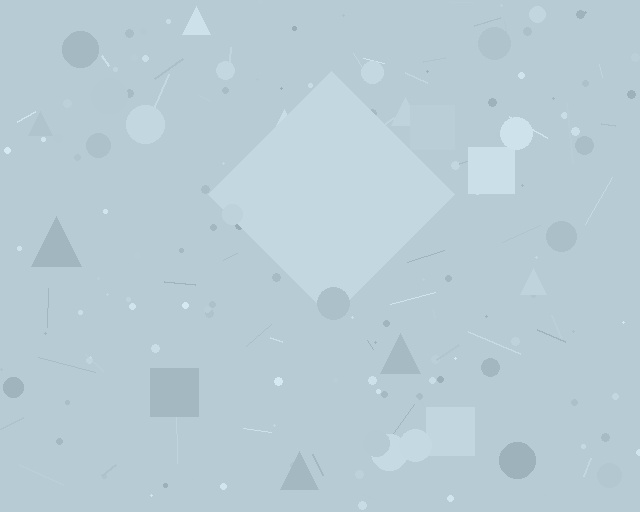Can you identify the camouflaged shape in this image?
The camouflaged shape is a diamond.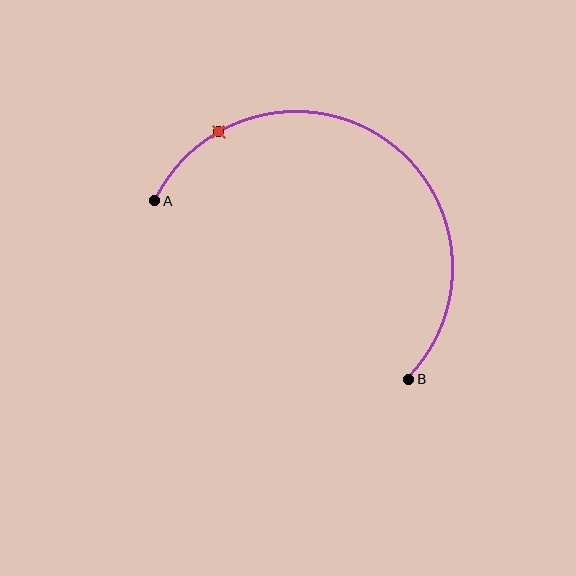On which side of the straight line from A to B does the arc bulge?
The arc bulges above and to the right of the straight line connecting A and B.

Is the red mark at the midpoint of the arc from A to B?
No. The red mark lies on the arc but is closer to endpoint A. The arc midpoint would be at the point on the curve equidistant along the arc from both A and B.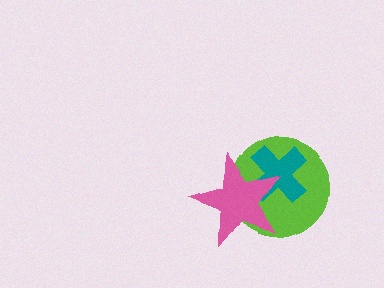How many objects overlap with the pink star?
2 objects overlap with the pink star.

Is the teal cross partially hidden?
Yes, it is partially covered by another shape.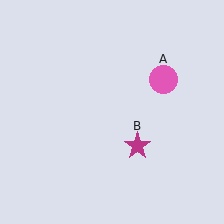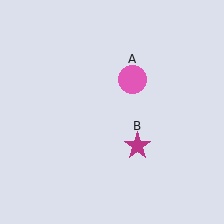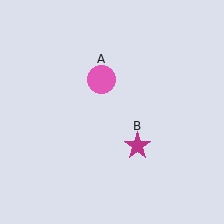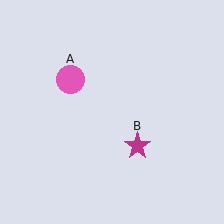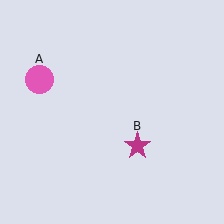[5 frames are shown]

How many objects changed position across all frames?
1 object changed position: pink circle (object A).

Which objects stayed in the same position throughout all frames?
Magenta star (object B) remained stationary.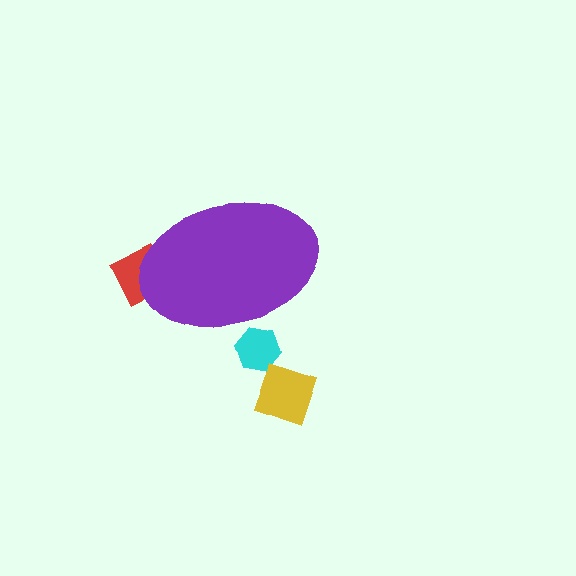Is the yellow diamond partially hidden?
No, the yellow diamond is fully visible.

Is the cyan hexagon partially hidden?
Yes, the cyan hexagon is partially hidden behind the purple ellipse.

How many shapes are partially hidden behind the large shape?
2 shapes are partially hidden.